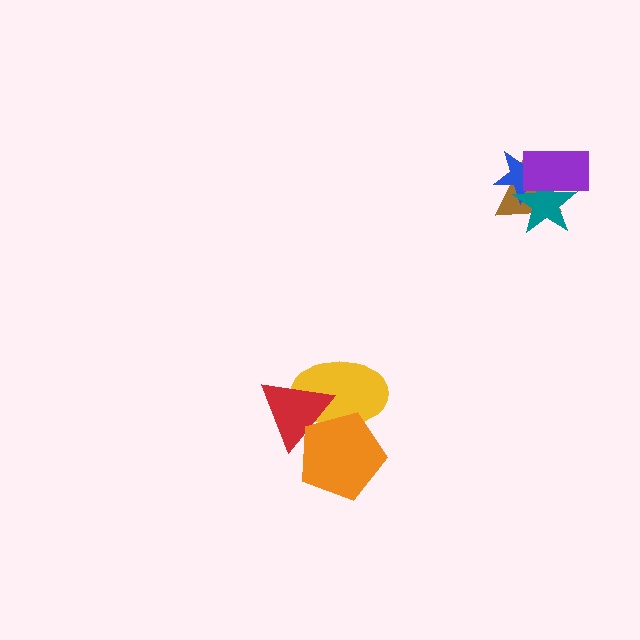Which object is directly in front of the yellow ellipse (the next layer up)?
The red triangle is directly in front of the yellow ellipse.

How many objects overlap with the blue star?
3 objects overlap with the blue star.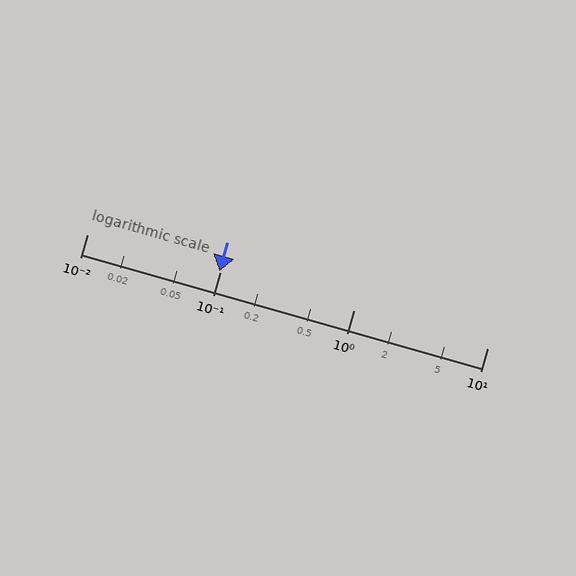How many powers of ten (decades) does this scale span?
The scale spans 3 decades, from 0.01 to 10.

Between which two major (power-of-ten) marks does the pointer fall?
The pointer is between 0.01 and 0.1.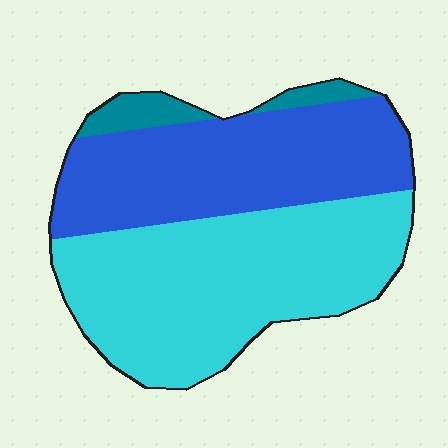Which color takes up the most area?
Cyan, at roughly 55%.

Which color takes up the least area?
Teal, at roughly 5%.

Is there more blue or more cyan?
Cyan.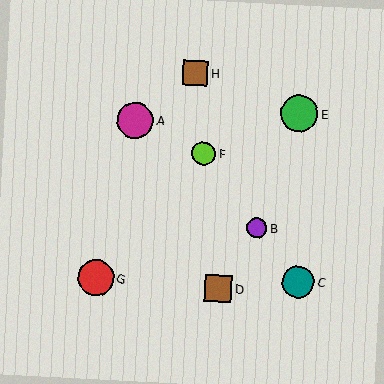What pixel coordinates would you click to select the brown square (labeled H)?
Click at (195, 73) to select the brown square H.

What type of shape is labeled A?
Shape A is a magenta circle.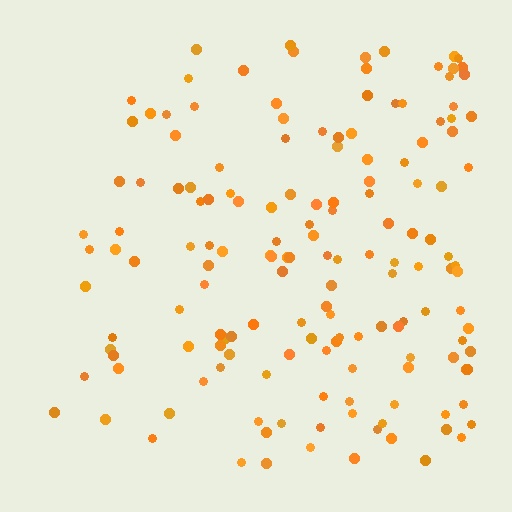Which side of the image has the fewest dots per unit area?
The left.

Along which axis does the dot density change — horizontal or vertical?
Horizontal.